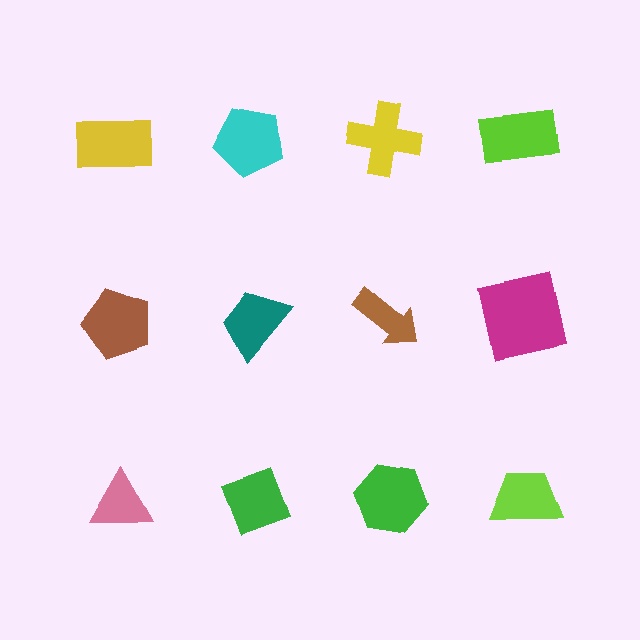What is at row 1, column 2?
A cyan pentagon.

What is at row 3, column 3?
A green hexagon.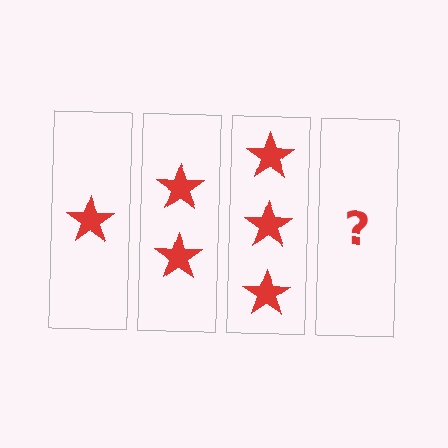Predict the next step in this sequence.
The next step is 4 stars.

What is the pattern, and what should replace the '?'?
The pattern is that each step adds one more star. The '?' should be 4 stars.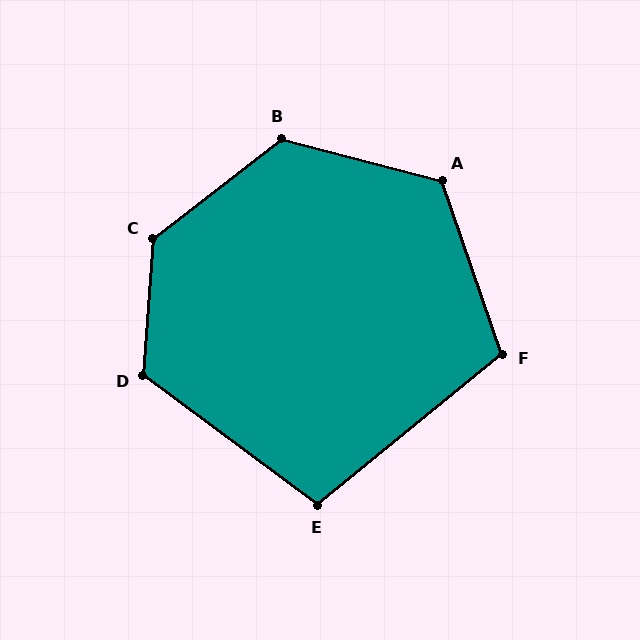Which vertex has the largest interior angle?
C, at approximately 132 degrees.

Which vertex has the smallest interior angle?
E, at approximately 104 degrees.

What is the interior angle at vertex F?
Approximately 110 degrees (obtuse).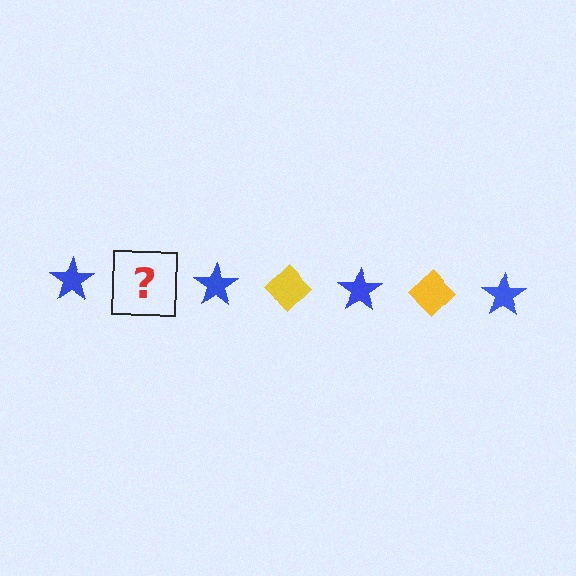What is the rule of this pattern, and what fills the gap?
The rule is that the pattern alternates between blue star and yellow diamond. The gap should be filled with a yellow diamond.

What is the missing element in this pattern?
The missing element is a yellow diamond.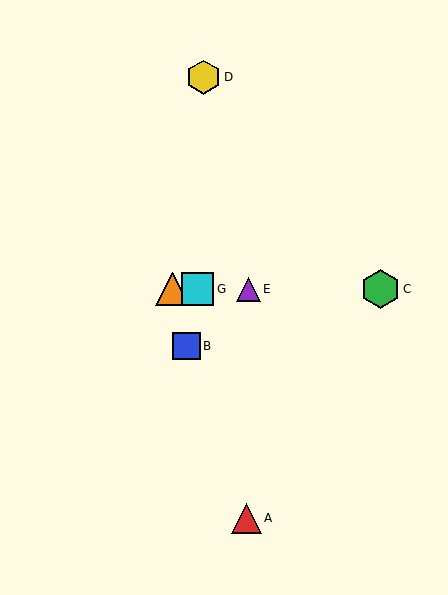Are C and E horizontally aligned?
Yes, both are at y≈289.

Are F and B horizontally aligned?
No, F is at y≈289 and B is at y≈346.